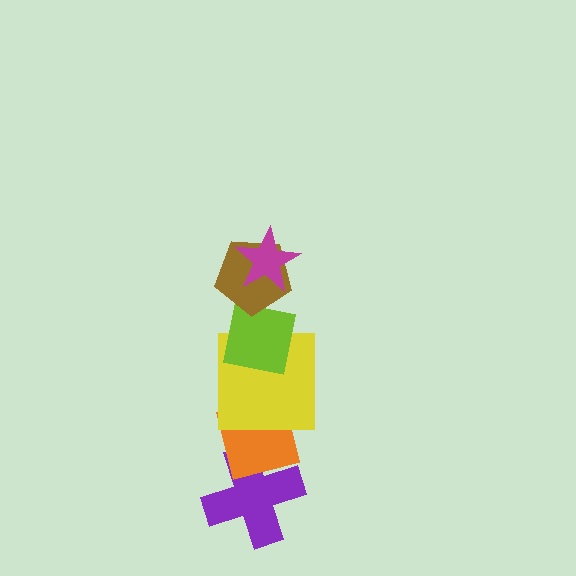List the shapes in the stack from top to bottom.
From top to bottom: the magenta star, the brown pentagon, the lime square, the yellow square, the orange square, the purple cross.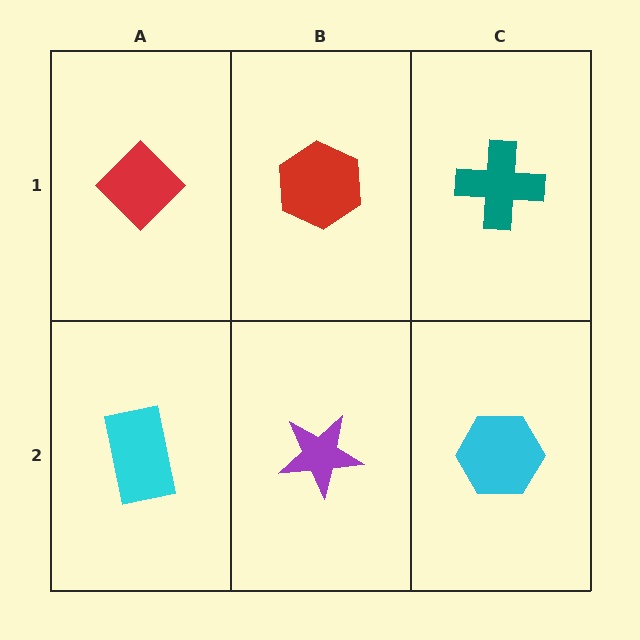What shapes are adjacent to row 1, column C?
A cyan hexagon (row 2, column C), a red hexagon (row 1, column B).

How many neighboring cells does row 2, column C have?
2.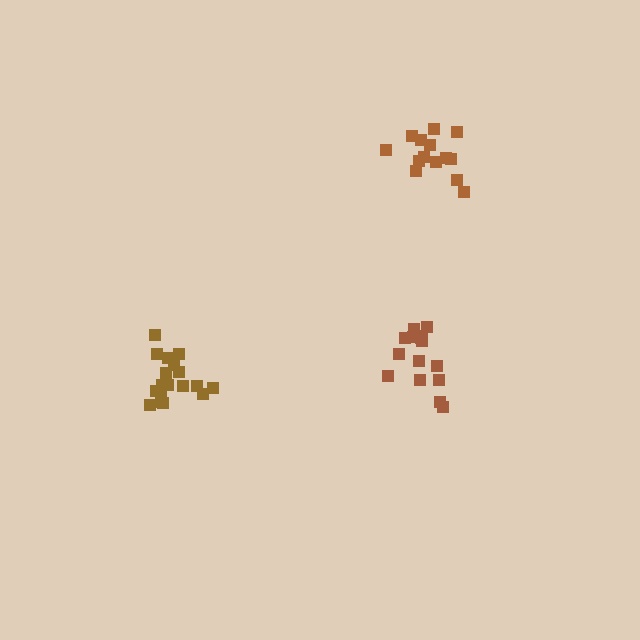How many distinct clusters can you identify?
There are 3 distinct clusters.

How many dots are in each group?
Group 1: 15 dots, Group 2: 14 dots, Group 3: 19 dots (48 total).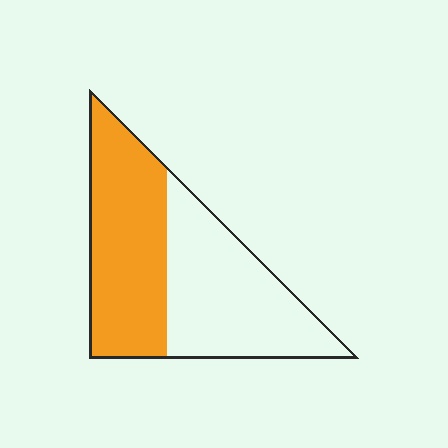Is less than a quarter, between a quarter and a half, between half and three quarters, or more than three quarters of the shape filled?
Between a quarter and a half.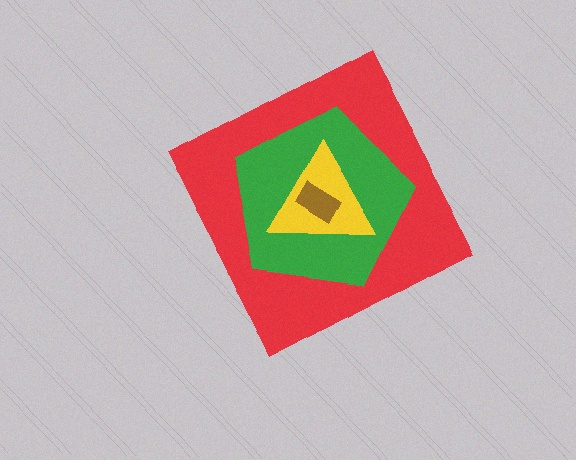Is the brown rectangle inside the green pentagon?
Yes.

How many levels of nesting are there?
4.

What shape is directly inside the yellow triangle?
The brown rectangle.